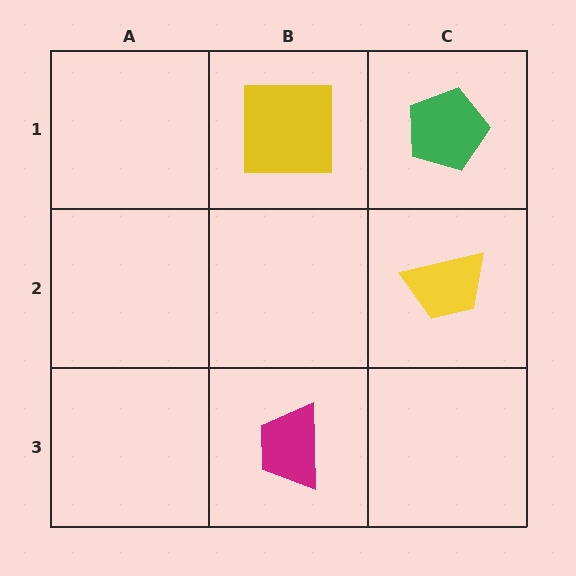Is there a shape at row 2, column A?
No, that cell is empty.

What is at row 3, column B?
A magenta trapezoid.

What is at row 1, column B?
A yellow square.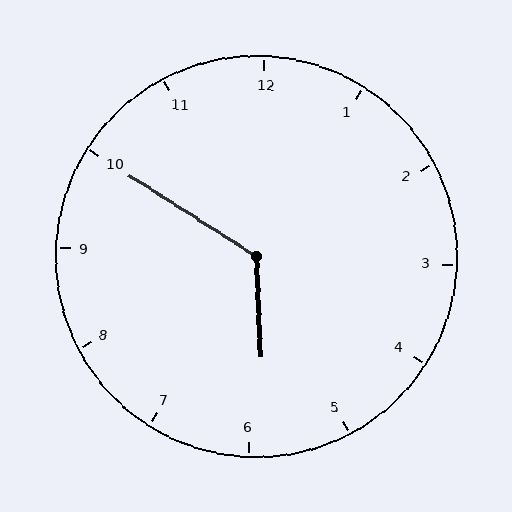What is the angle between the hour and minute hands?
Approximately 125 degrees.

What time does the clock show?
5:50.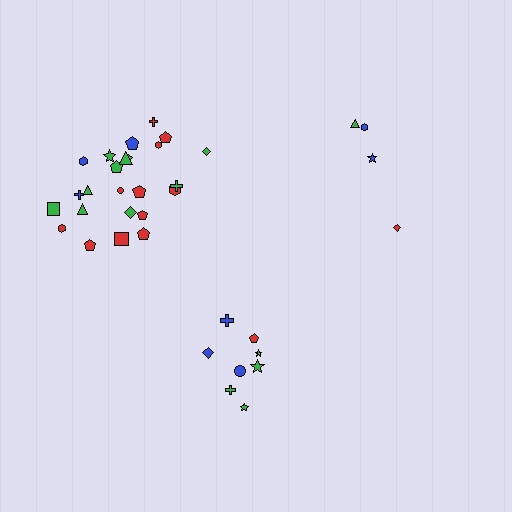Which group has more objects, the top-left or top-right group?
The top-left group.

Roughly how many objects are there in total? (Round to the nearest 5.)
Roughly 35 objects in total.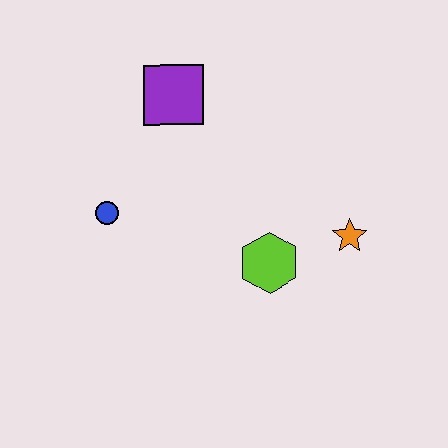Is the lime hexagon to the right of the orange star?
No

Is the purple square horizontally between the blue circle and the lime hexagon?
Yes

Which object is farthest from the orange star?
The blue circle is farthest from the orange star.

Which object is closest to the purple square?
The blue circle is closest to the purple square.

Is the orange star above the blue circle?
No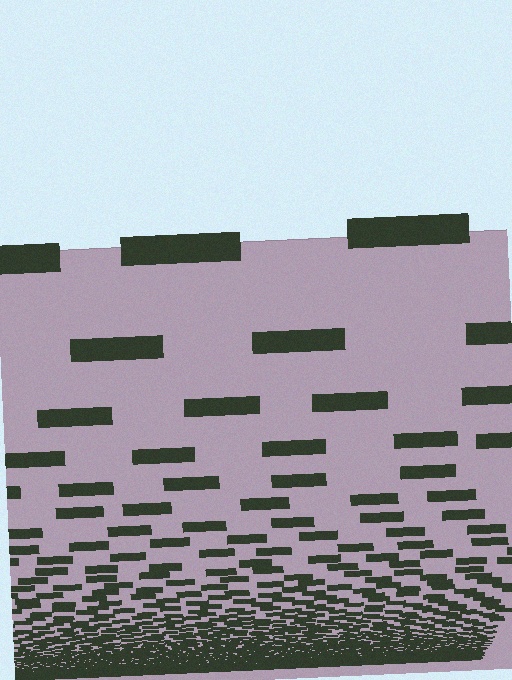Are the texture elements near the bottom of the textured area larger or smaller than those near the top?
Smaller. The gradient is inverted — elements near the bottom are smaller and denser.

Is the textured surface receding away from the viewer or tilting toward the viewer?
The surface appears to tilt toward the viewer. Texture elements get larger and sparser toward the top.